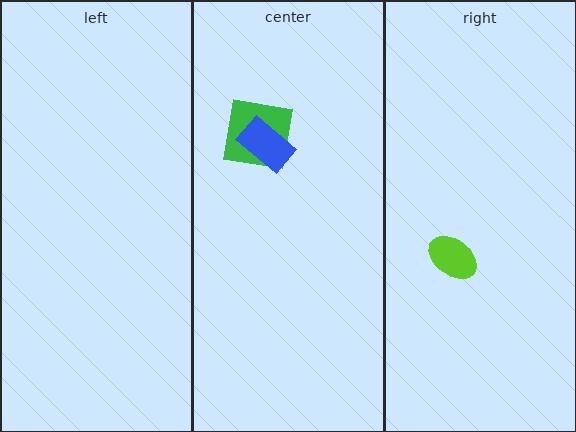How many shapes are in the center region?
2.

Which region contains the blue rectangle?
The center region.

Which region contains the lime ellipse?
The right region.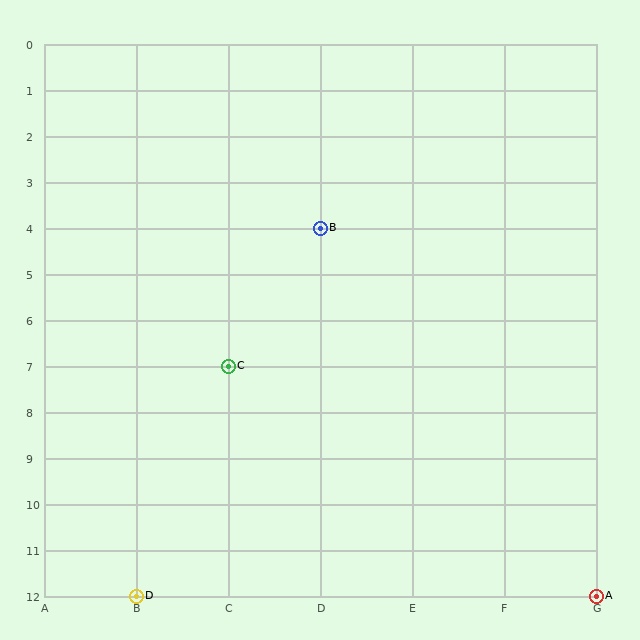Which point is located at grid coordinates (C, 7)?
Point C is at (C, 7).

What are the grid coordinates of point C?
Point C is at grid coordinates (C, 7).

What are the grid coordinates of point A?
Point A is at grid coordinates (G, 12).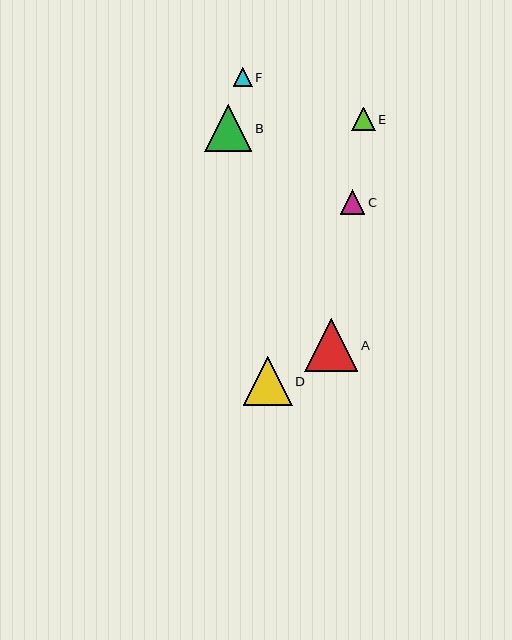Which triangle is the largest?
Triangle A is the largest with a size of approximately 53 pixels.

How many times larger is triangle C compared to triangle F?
Triangle C is approximately 1.3 times the size of triangle F.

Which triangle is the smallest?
Triangle F is the smallest with a size of approximately 19 pixels.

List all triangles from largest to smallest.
From largest to smallest: A, D, B, C, E, F.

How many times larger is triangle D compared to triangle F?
Triangle D is approximately 2.6 times the size of triangle F.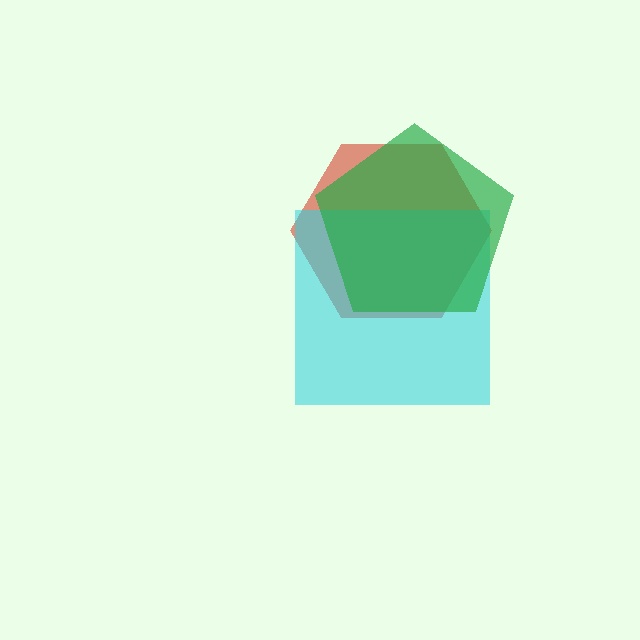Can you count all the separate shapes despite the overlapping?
Yes, there are 3 separate shapes.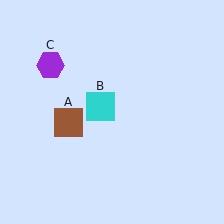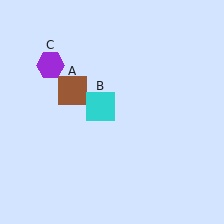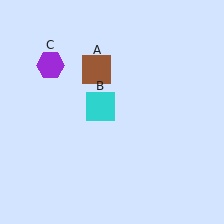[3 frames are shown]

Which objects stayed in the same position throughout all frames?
Cyan square (object B) and purple hexagon (object C) remained stationary.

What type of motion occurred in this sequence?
The brown square (object A) rotated clockwise around the center of the scene.